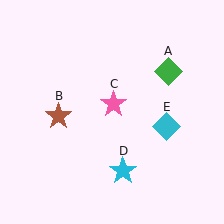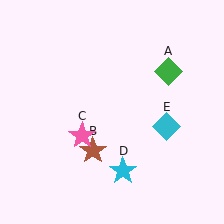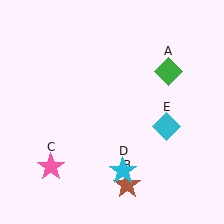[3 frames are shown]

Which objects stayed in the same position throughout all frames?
Green diamond (object A) and cyan star (object D) and cyan diamond (object E) remained stationary.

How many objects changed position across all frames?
2 objects changed position: brown star (object B), pink star (object C).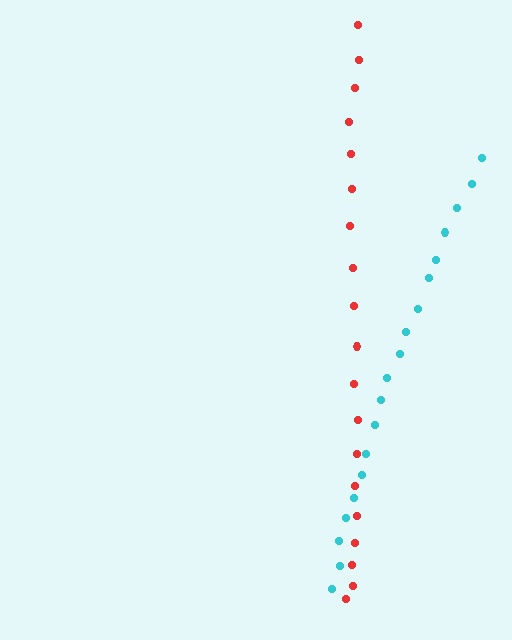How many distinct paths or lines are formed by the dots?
There are 2 distinct paths.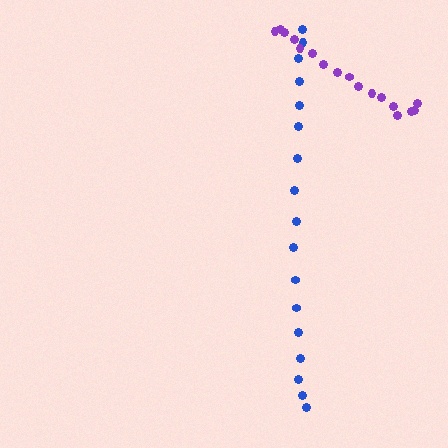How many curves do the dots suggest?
There are 2 distinct paths.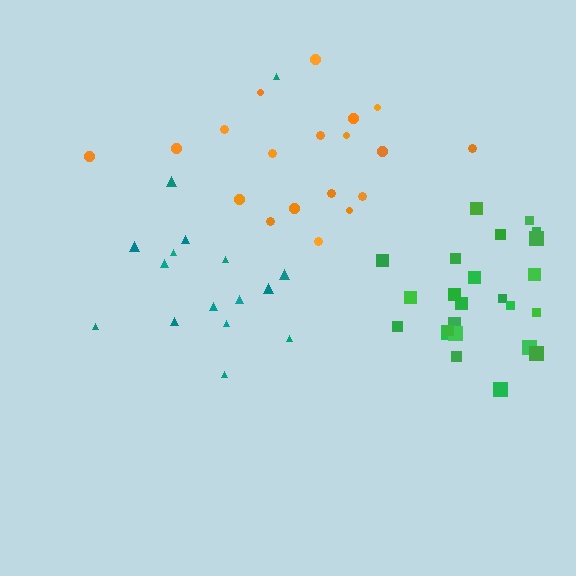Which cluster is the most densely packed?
Green.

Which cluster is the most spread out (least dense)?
Orange.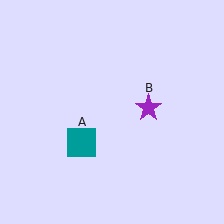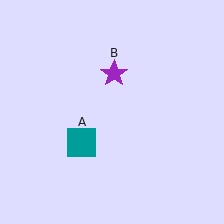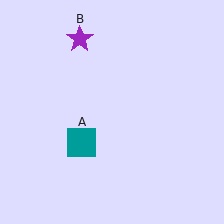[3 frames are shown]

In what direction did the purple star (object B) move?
The purple star (object B) moved up and to the left.